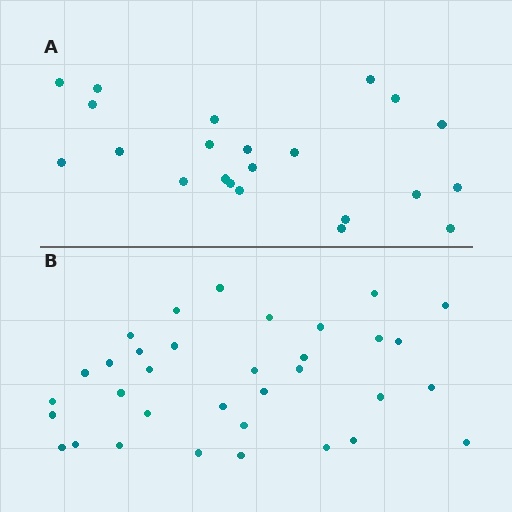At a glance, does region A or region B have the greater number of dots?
Region B (the bottom region) has more dots.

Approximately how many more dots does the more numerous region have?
Region B has roughly 12 or so more dots than region A.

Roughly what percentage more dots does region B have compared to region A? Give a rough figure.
About 55% more.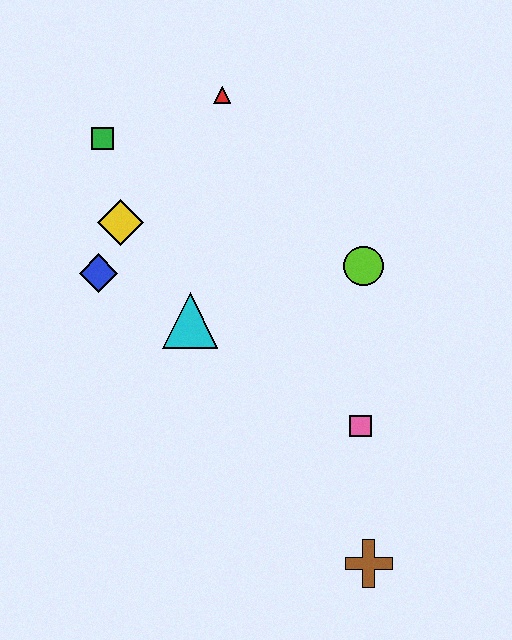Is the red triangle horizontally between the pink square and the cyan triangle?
Yes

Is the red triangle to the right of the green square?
Yes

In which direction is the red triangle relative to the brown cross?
The red triangle is above the brown cross.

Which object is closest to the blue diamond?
The yellow diamond is closest to the blue diamond.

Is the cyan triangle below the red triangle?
Yes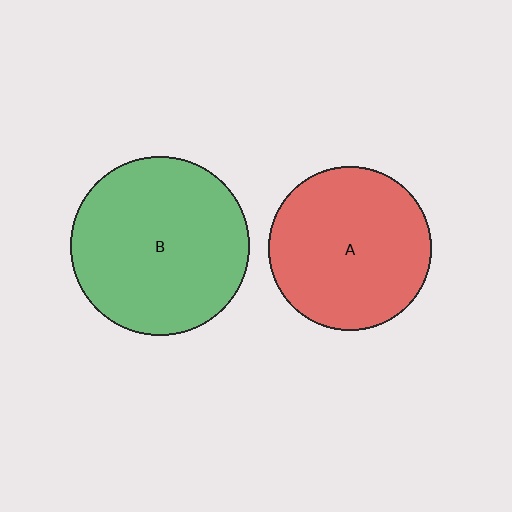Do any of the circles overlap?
No, none of the circles overlap.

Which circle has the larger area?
Circle B (green).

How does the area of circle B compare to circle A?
Approximately 1.2 times.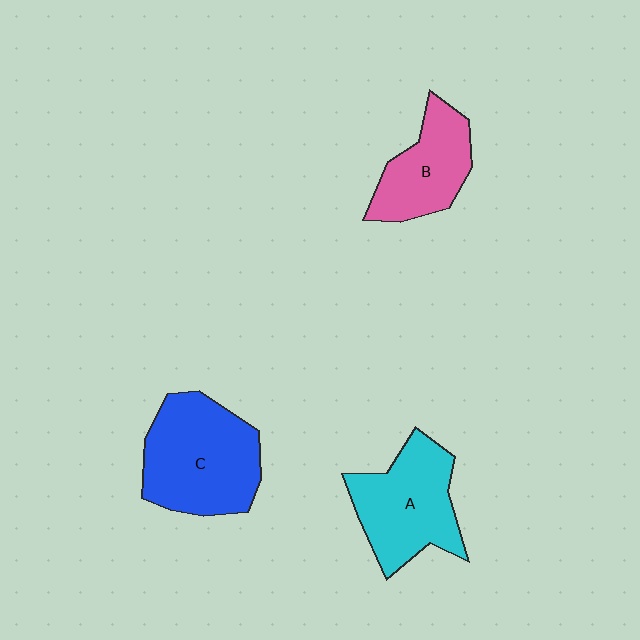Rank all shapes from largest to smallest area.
From largest to smallest: C (blue), A (cyan), B (pink).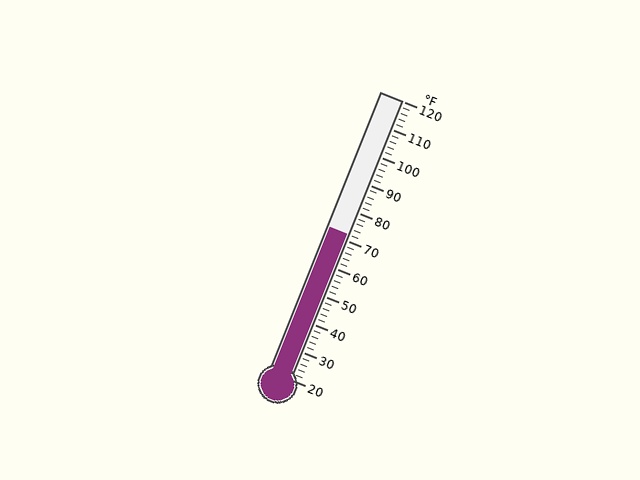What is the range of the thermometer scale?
The thermometer scale ranges from 20°F to 120°F.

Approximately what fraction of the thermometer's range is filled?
The thermometer is filled to approximately 50% of its range.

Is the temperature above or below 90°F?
The temperature is below 90°F.